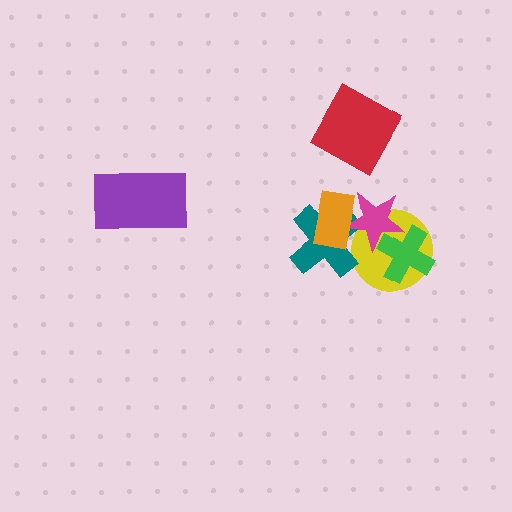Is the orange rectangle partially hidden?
No, no other shape covers it.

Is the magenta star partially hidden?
Yes, it is partially covered by another shape.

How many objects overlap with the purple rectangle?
0 objects overlap with the purple rectangle.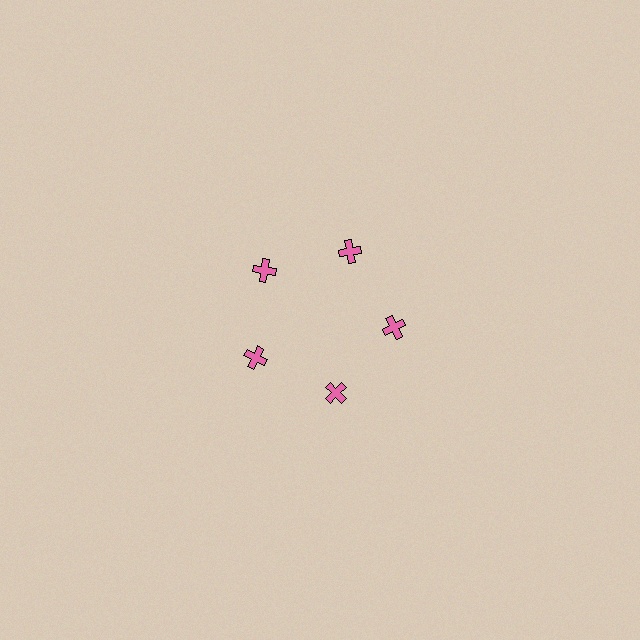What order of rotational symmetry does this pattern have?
This pattern has 5-fold rotational symmetry.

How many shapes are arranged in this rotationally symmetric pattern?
There are 5 shapes, arranged in 5 groups of 1.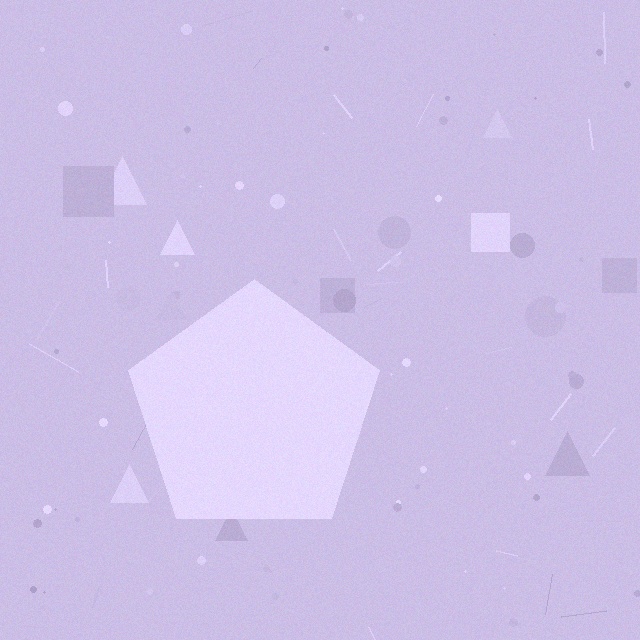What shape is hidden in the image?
A pentagon is hidden in the image.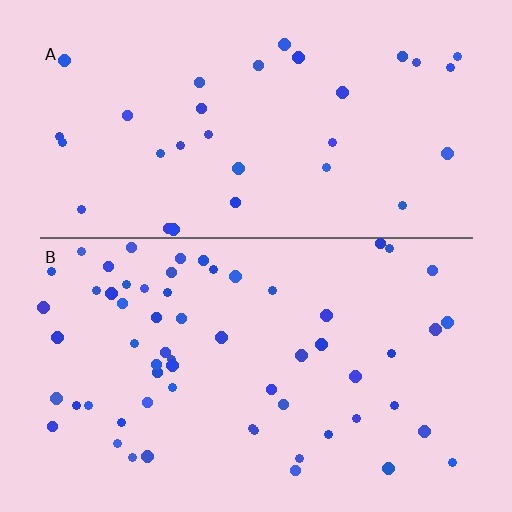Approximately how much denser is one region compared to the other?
Approximately 1.9× — region B over region A.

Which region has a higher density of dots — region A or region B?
B (the bottom).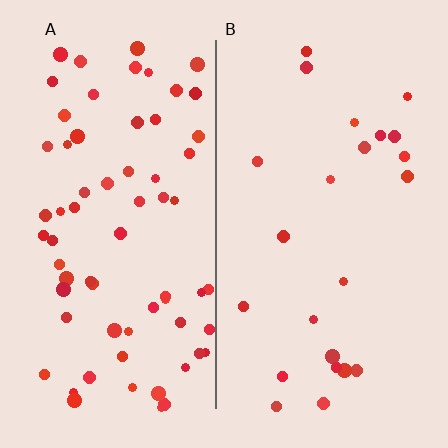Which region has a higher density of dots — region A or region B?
A (the left).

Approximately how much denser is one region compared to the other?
Approximately 2.9× — region A over region B.